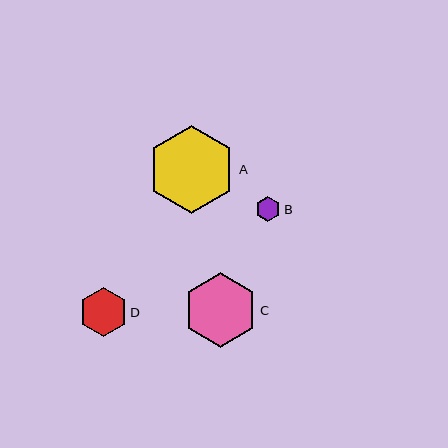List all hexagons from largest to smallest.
From largest to smallest: A, C, D, B.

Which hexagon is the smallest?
Hexagon B is the smallest with a size of approximately 25 pixels.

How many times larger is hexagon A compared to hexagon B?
Hexagon A is approximately 3.5 times the size of hexagon B.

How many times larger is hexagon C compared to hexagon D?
Hexagon C is approximately 1.5 times the size of hexagon D.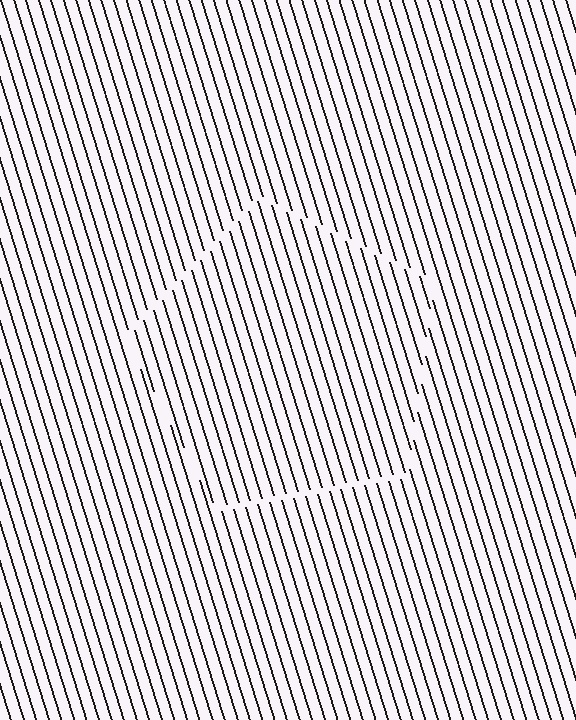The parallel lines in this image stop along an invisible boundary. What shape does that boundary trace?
An illusory pentagon. The interior of the shape contains the same grating, shifted by half a period — the contour is defined by the phase discontinuity where line-ends from the inner and outer gratings abut.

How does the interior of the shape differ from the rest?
The interior of the shape contains the same grating, shifted by half a period — the contour is defined by the phase discontinuity where line-ends from the inner and outer gratings abut.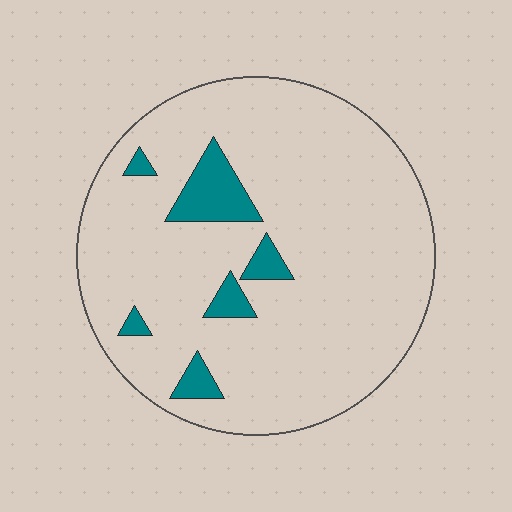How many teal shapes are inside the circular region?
6.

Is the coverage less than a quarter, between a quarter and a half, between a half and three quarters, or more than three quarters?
Less than a quarter.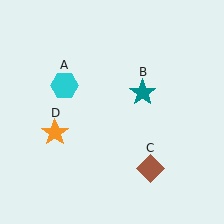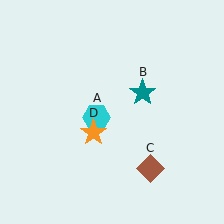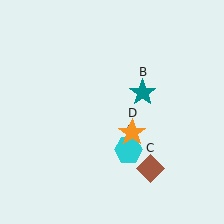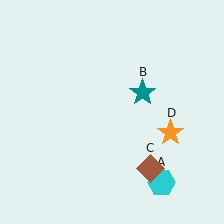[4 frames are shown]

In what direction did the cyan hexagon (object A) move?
The cyan hexagon (object A) moved down and to the right.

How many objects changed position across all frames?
2 objects changed position: cyan hexagon (object A), orange star (object D).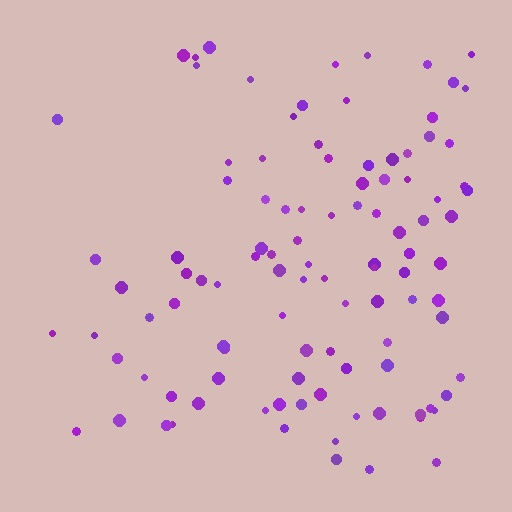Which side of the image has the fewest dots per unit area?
The left.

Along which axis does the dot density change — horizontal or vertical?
Horizontal.